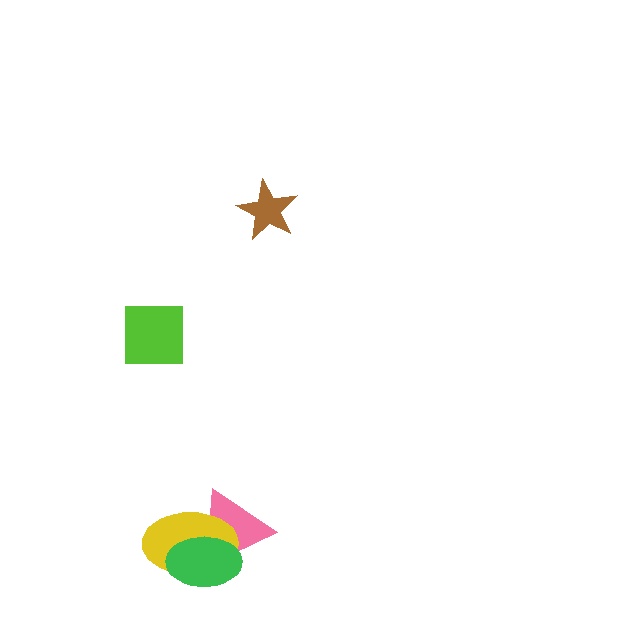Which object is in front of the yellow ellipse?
The green ellipse is in front of the yellow ellipse.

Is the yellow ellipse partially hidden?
Yes, it is partially covered by another shape.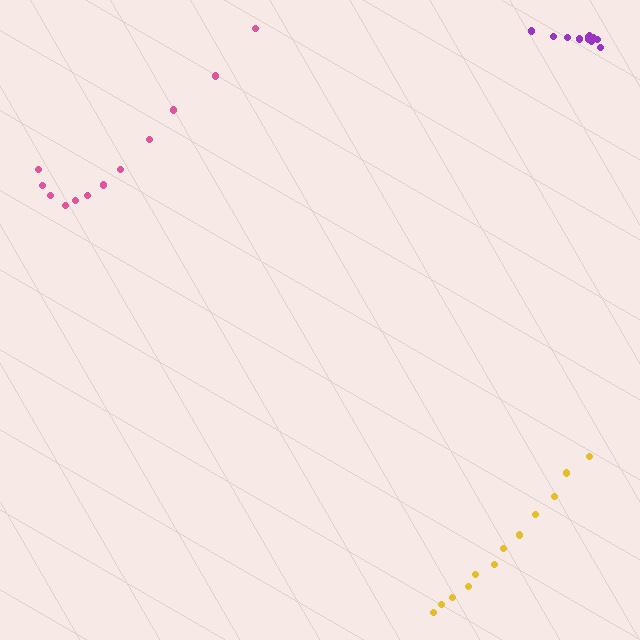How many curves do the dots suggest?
There are 3 distinct paths.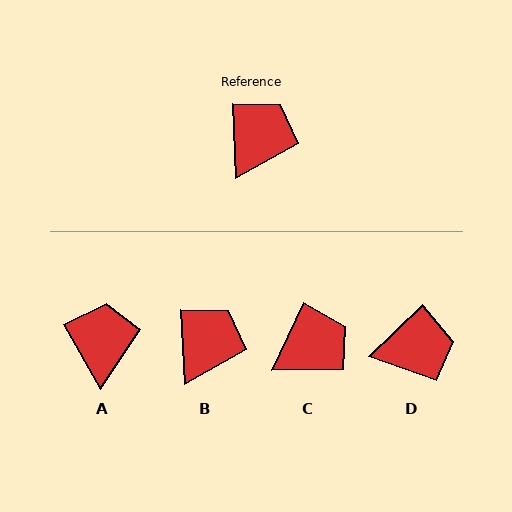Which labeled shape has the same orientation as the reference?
B.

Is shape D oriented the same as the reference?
No, it is off by about 49 degrees.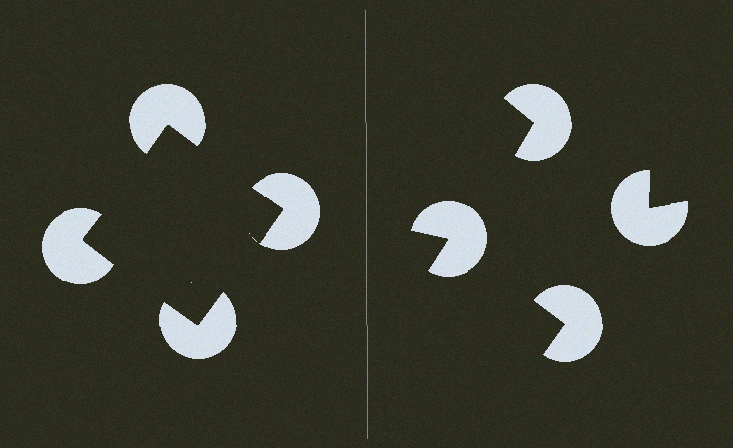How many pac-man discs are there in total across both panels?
8 — 4 on each side.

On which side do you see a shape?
An illusory square appears on the left side. On the right side the wedge cuts are rotated, so no coherent shape forms.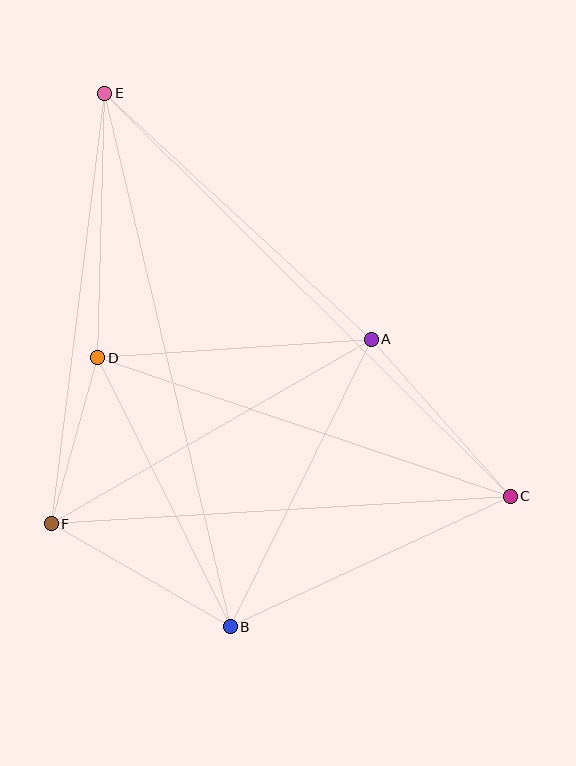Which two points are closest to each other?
Points D and F are closest to each other.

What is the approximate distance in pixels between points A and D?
The distance between A and D is approximately 274 pixels.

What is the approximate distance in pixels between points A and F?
The distance between A and F is approximately 369 pixels.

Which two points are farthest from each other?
Points C and E are farthest from each other.